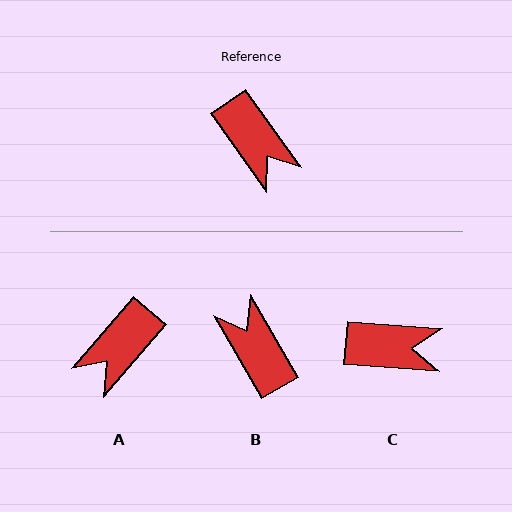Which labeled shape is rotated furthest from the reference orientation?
B, about 175 degrees away.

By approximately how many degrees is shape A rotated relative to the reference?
Approximately 76 degrees clockwise.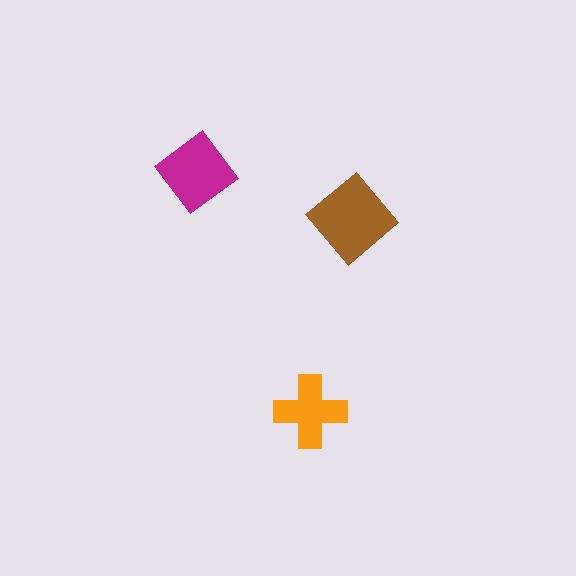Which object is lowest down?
The orange cross is bottommost.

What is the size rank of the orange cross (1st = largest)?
3rd.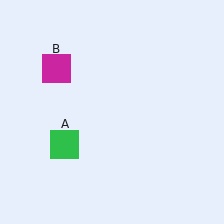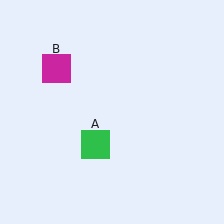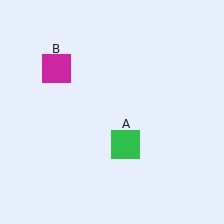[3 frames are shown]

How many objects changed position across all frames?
1 object changed position: green square (object A).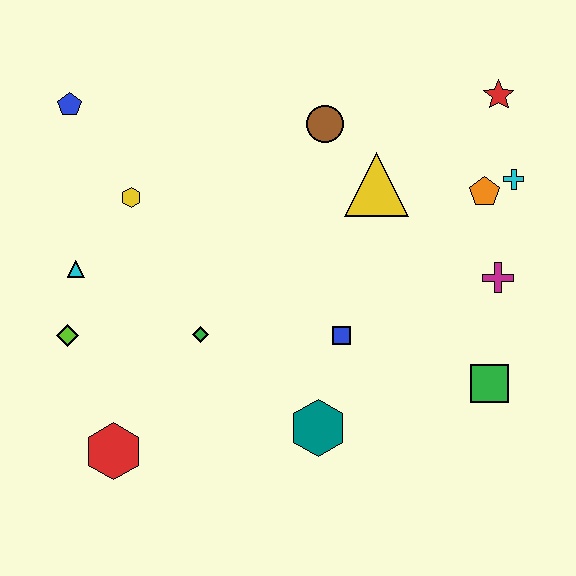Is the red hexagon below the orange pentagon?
Yes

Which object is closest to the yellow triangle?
The brown circle is closest to the yellow triangle.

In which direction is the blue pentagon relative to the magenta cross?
The blue pentagon is to the left of the magenta cross.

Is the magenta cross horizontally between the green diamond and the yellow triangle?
No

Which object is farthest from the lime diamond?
The red star is farthest from the lime diamond.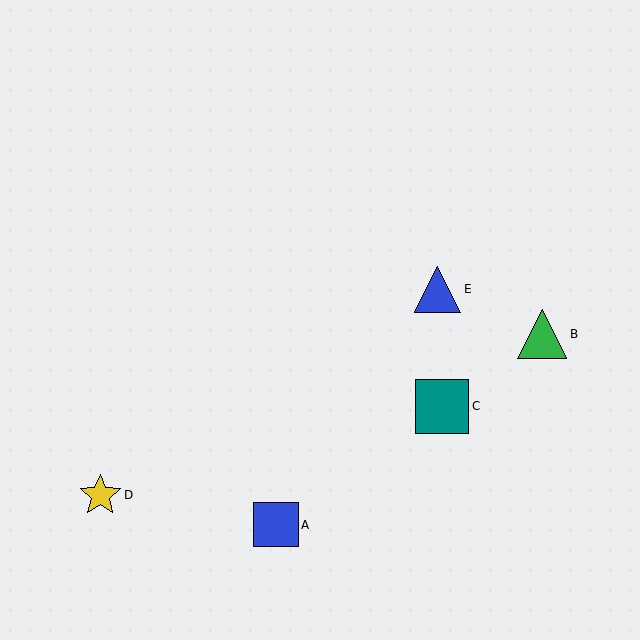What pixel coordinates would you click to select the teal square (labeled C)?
Click at (442, 406) to select the teal square C.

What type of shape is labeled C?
Shape C is a teal square.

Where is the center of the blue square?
The center of the blue square is at (276, 525).